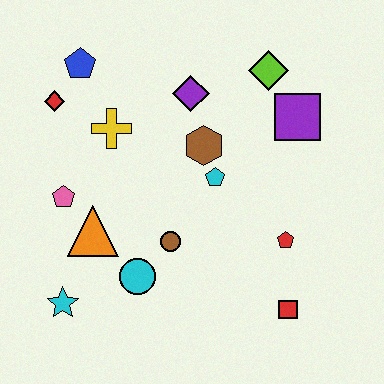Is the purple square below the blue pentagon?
Yes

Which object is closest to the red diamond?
The blue pentagon is closest to the red diamond.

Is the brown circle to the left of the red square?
Yes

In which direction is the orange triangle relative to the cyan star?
The orange triangle is above the cyan star.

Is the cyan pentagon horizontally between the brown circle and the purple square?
Yes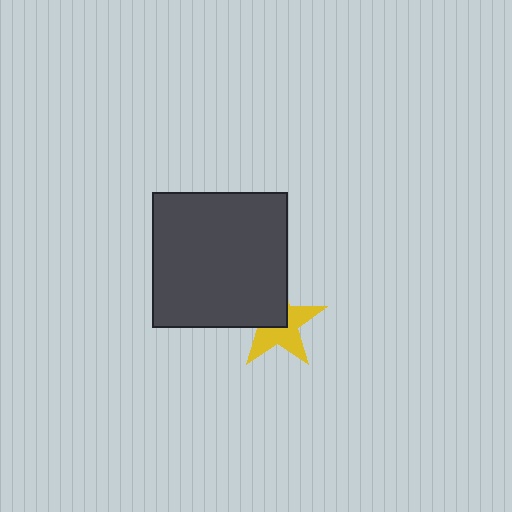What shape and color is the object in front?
The object in front is a dark gray square.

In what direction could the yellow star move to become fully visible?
The yellow star could move toward the lower-right. That would shift it out from behind the dark gray square entirely.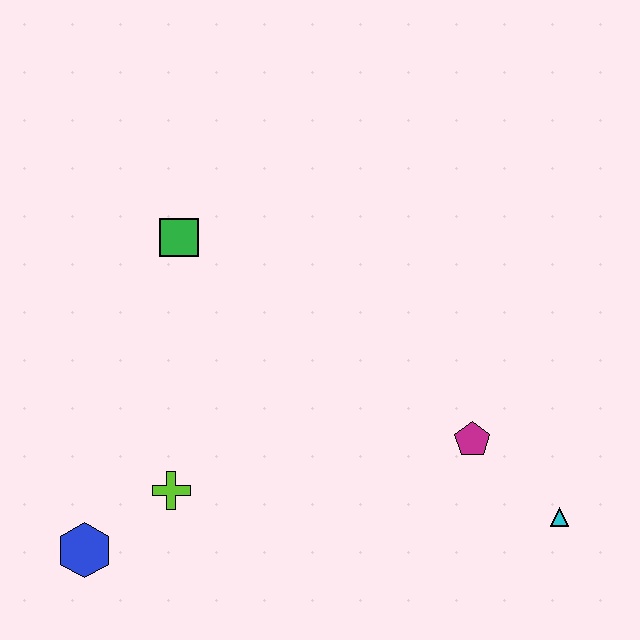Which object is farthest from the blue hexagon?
The cyan triangle is farthest from the blue hexagon.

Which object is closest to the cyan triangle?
The magenta pentagon is closest to the cyan triangle.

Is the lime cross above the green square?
No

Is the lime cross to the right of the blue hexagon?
Yes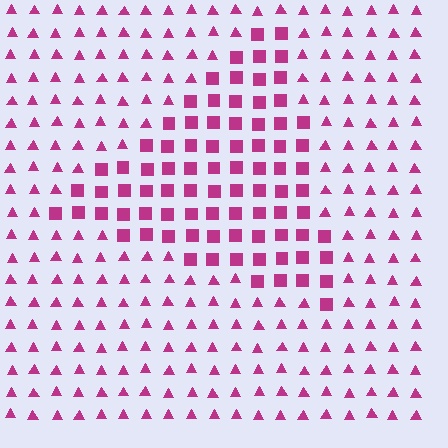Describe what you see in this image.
The image is filled with small magenta elements arranged in a uniform grid. A triangle-shaped region contains squares, while the surrounding area contains triangles. The boundary is defined purely by the change in element shape.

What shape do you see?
I see a triangle.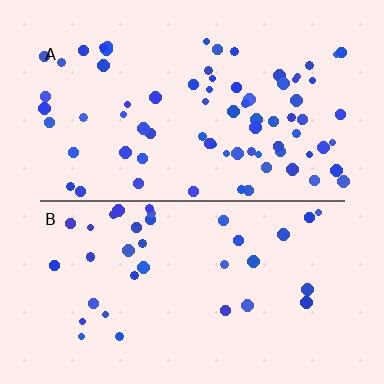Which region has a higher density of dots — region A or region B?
A (the top).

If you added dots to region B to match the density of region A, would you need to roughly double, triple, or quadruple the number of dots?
Approximately double.